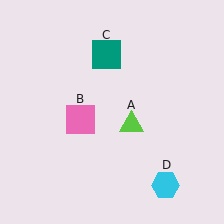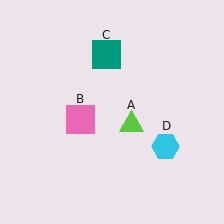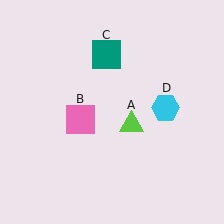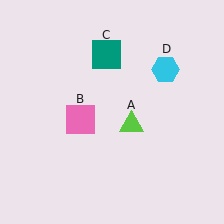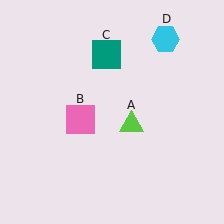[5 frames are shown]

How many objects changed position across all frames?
1 object changed position: cyan hexagon (object D).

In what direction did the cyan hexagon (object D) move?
The cyan hexagon (object D) moved up.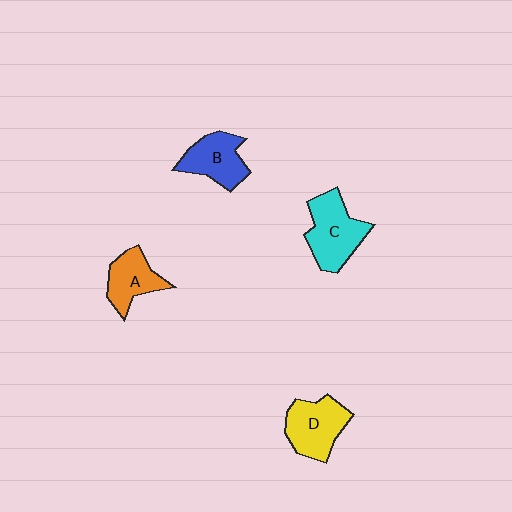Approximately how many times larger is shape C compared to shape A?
Approximately 1.4 times.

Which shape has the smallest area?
Shape A (orange).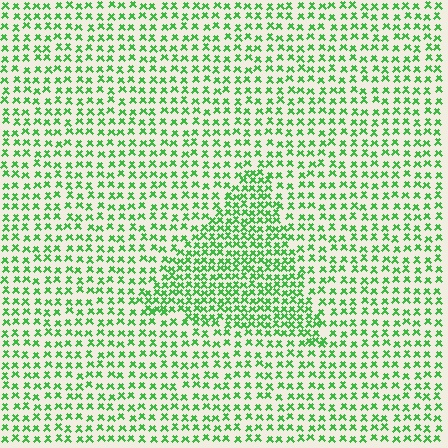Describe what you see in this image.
The image contains small green elements arranged at two different densities. A triangle-shaped region is visible where the elements are more densely packed than the surrounding area.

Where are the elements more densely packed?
The elements are more densely packed inside the triangle boundary.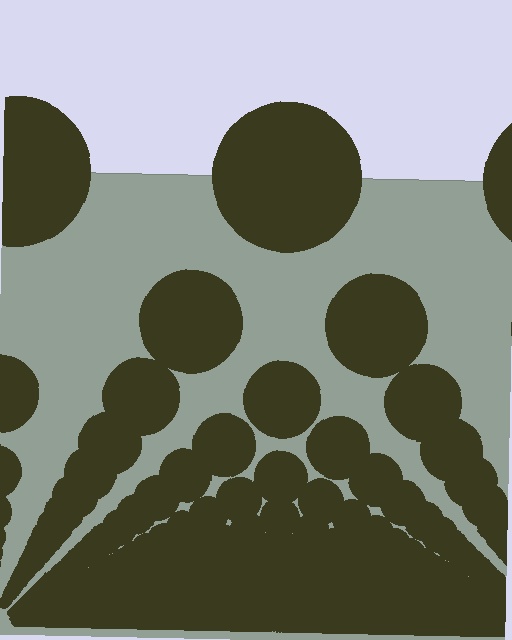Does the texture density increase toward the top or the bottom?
Density increases toward the bottom.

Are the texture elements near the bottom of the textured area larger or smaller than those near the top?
Smaller. The gradient is inverted — elements near the bottom are smaller and denser.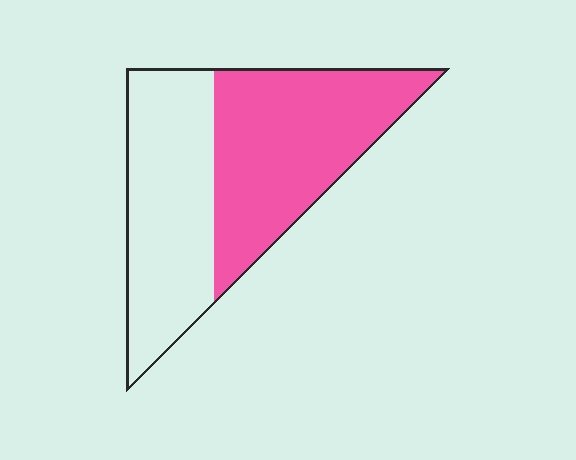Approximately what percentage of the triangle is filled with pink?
Approximately 55%.